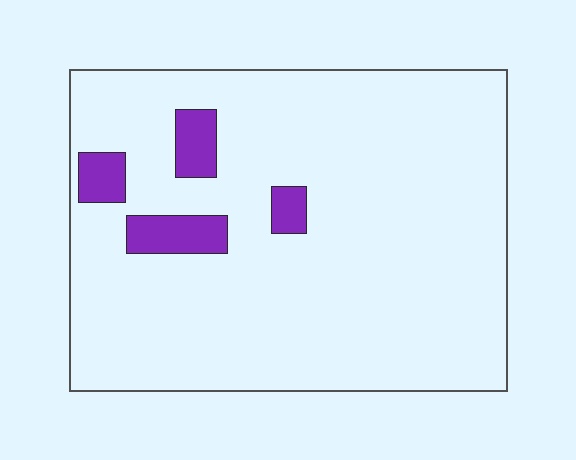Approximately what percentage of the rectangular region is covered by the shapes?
Approximately 10%.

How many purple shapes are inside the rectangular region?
4.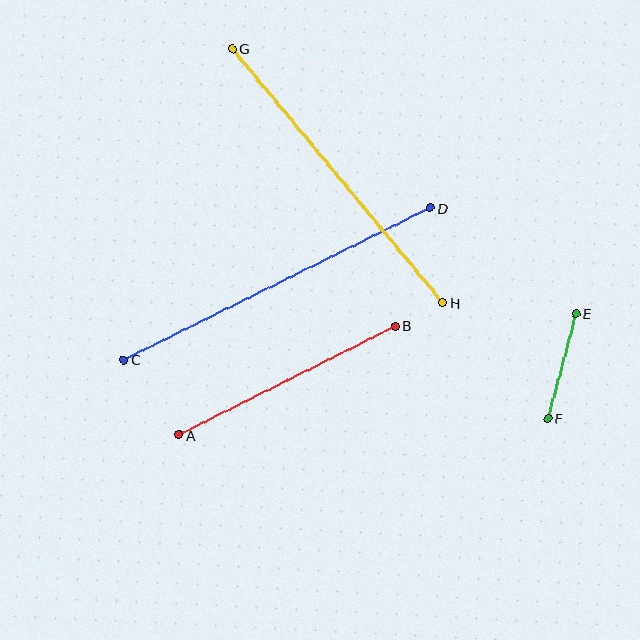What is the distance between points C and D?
The distance is approximately 342 pixels.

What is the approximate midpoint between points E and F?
The midpoint is at approximately (562, 366) pixels.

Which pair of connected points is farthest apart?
Points C and D are farthest apart.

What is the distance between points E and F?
The distance is approximately 109 pixels.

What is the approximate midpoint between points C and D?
The midpoint is at approximately (277, 284) pixels.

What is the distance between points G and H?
The distance is approximately 330 pixels.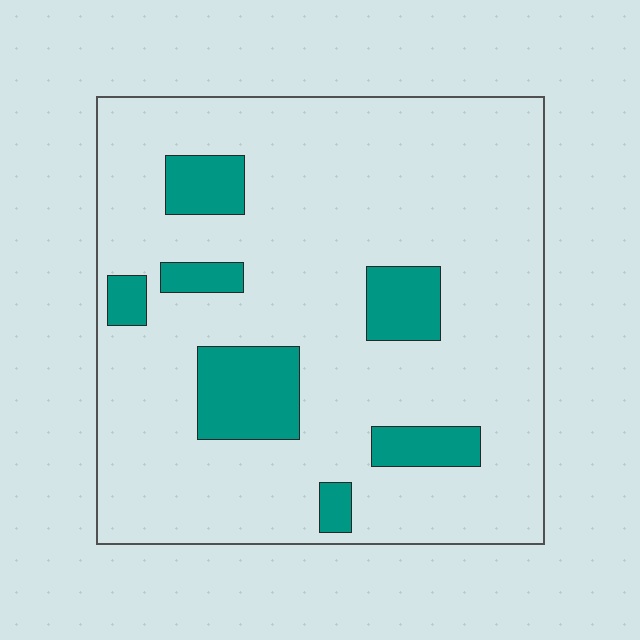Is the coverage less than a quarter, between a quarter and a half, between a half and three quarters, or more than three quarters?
Less than a quarter.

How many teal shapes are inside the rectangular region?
7.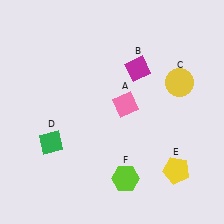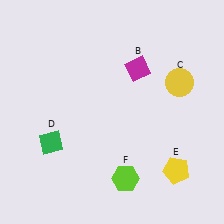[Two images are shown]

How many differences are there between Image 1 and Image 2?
There is 1 difference between the two images.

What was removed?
The pink diamond (A) was removed in Image 2.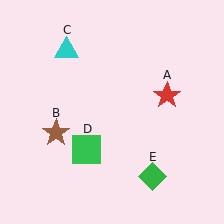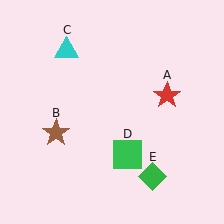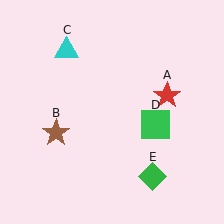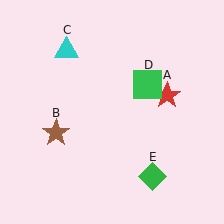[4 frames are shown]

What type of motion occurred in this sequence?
The green square (object D) rotated counterclockwise around the center of the scene.